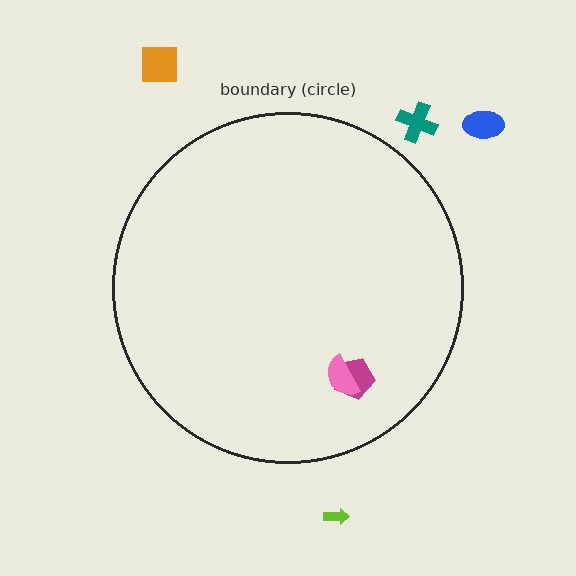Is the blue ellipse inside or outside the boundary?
Outside.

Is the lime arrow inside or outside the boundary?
Outside.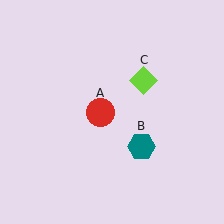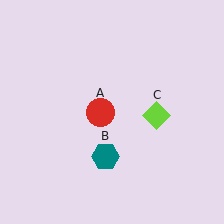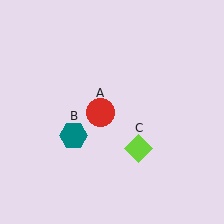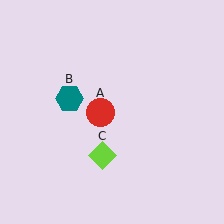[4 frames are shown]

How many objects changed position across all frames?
2 objects changed position: teal hexagon (object B), lime diamond (object C).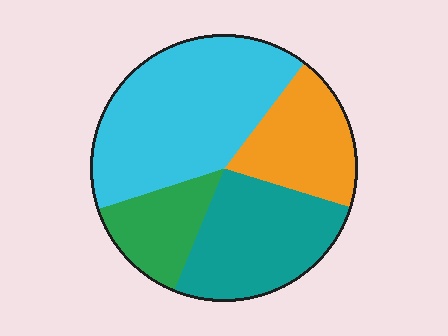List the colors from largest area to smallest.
From largest to smallest: cyan, teal, orange, green.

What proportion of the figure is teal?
Teal takes up about one quarter (1/4) of the figure.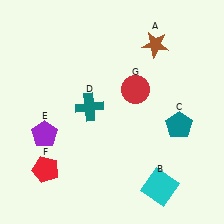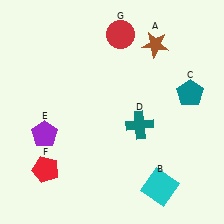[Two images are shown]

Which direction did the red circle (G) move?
The red circle (G) moved up.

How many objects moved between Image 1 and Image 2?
3 objects moved between the two images.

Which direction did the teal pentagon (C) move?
The teal pentagon (C) moved up.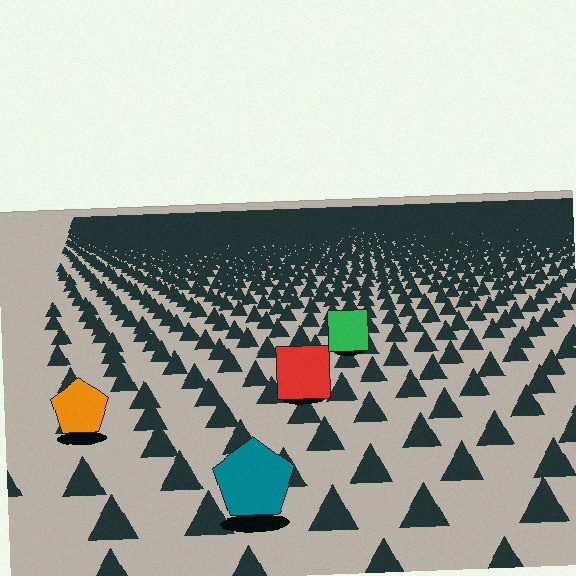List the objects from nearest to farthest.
From nearest to farthest: the teal pentagon, the orange pentagon, the red square, the green square.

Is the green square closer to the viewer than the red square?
No. The red square is closer — you can tell from the texture gradient: the ground texture is coarser near it.